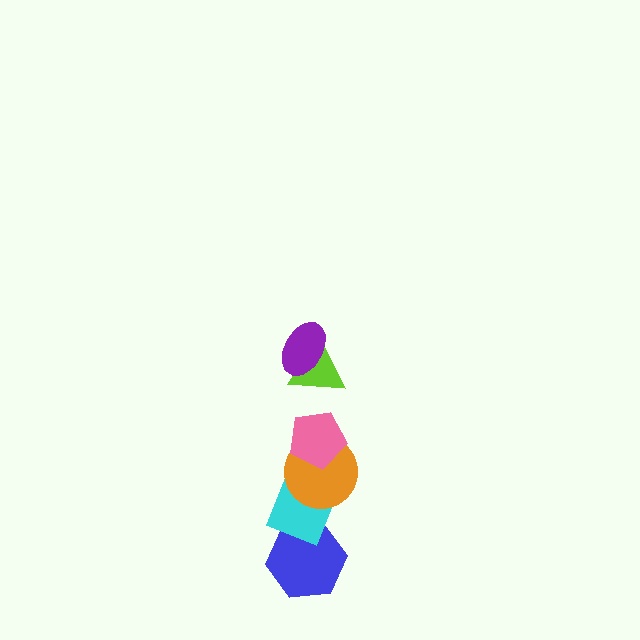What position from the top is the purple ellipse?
The purple ellipse is 1st from the top.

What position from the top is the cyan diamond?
The cyan diamond is 5th from the top.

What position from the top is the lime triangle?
The lime triangle is 2nd from the top.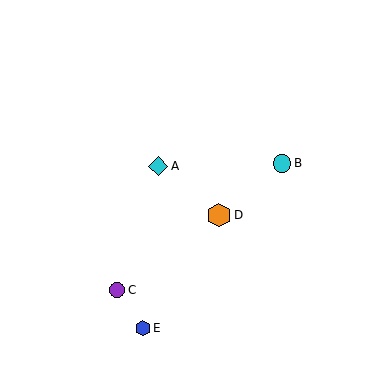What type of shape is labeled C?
Shape C is a purple circle.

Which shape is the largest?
The orange hexagon (labeled D) is the largest.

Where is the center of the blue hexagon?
The center of the blue hexagon is at (143, 328).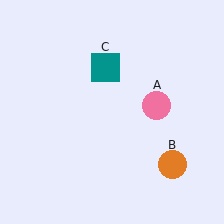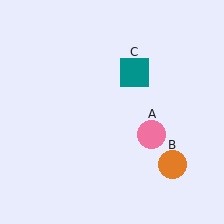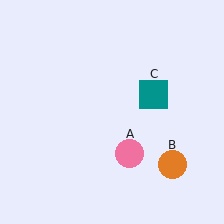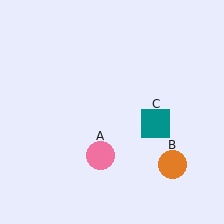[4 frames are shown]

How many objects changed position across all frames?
2 objects changed position: pink circle (object A), teal square (object C).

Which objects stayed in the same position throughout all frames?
Orange circle (object B) remained stationary.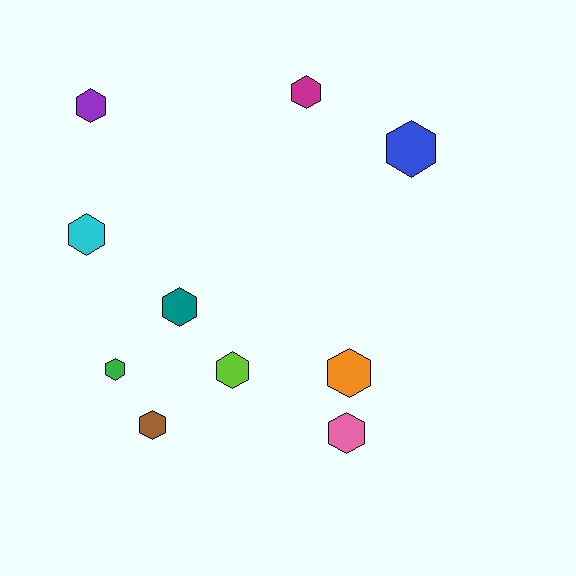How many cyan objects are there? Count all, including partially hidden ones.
There is 1 cyan object.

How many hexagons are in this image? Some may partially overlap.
There are 10 hexagons.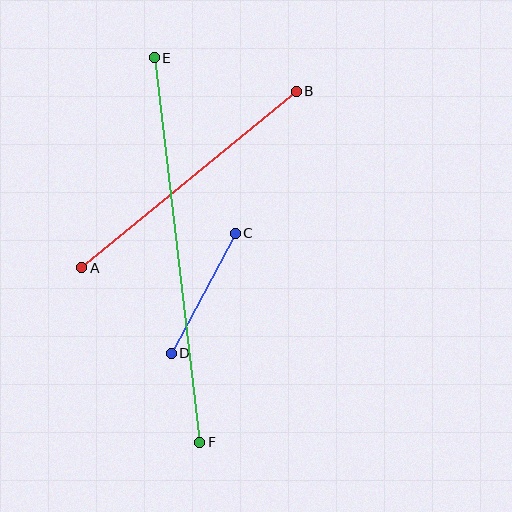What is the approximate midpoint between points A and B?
The midpoint is at approximately (189, 179) pixels.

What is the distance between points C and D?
The distance is approximately 136 pixels.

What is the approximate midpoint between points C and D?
The midpoint is at approximately (203, 293) pixels.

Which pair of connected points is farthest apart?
Points E and F are farthest apart.